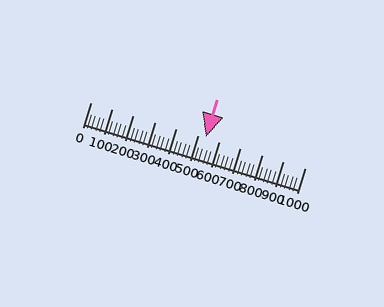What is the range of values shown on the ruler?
The ruler shows values from 0 to 1000.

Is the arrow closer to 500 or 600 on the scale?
The arrow is closer to 500.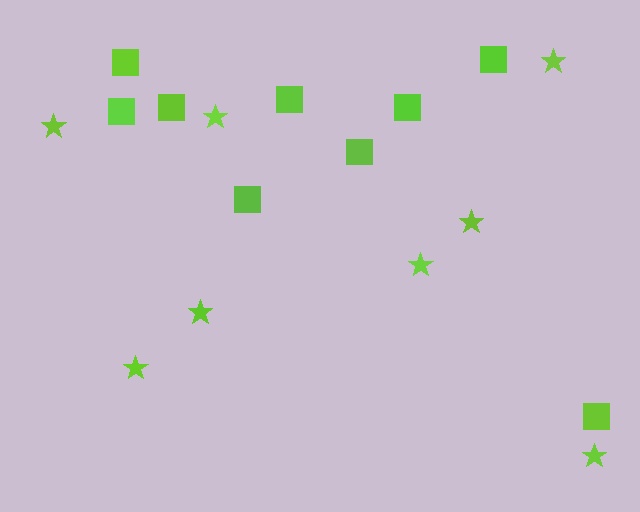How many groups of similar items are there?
There are 2 groups: one group of stars (8) and one group of squares (9).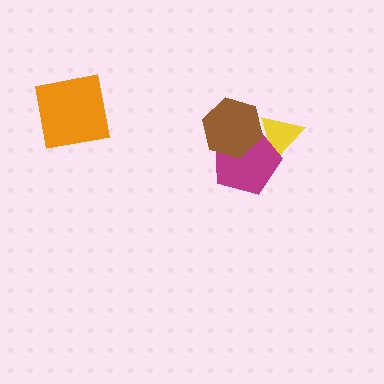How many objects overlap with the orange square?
0 objects overlap with the orange square.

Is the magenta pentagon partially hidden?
Yes, it is partially covered by another shape.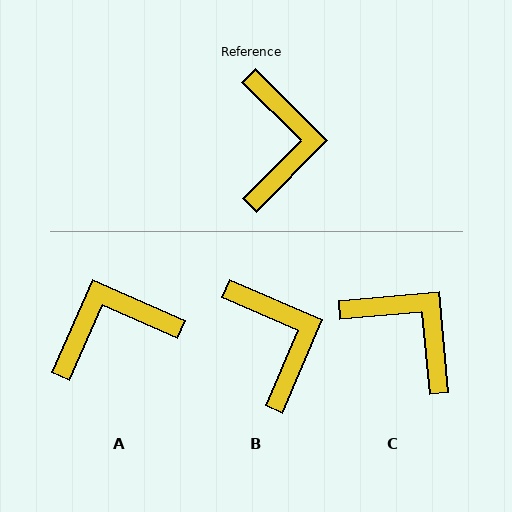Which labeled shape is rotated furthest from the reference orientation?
A, about 111 degrees away.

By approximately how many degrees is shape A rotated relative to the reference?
Approximately 111 degrees counter-clockwise.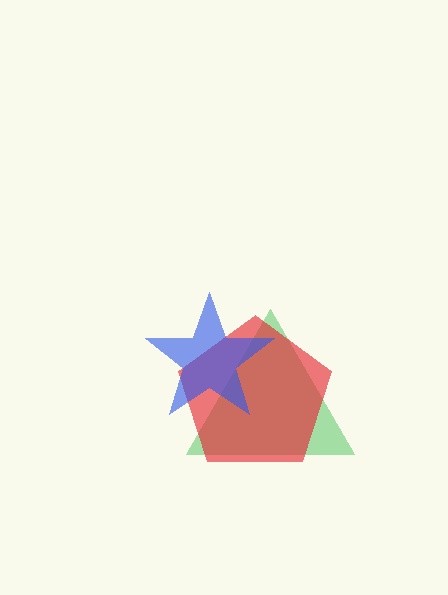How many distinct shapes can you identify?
There are 3 distinct shapes: a green triangle, a red pentagon, a blue star.